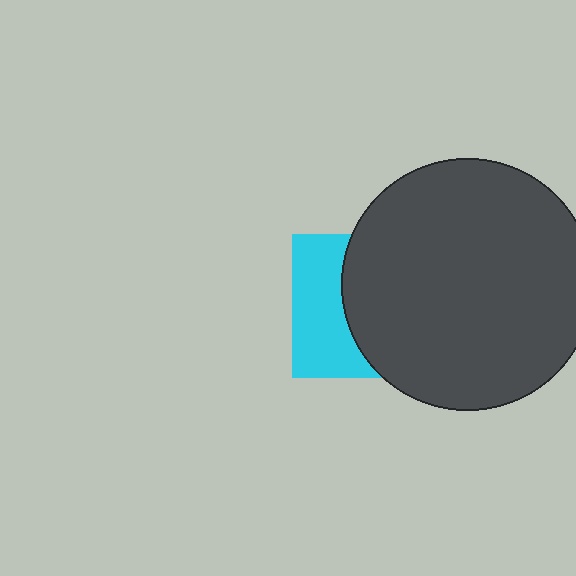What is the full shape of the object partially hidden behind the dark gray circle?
The partially hidden object is a cyan square.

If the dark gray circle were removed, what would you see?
You would see the complete cyan square.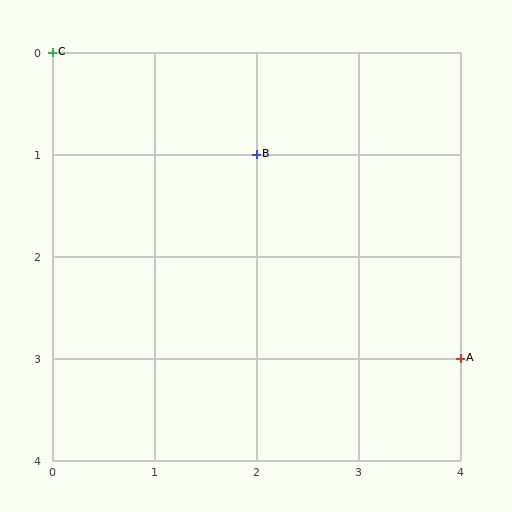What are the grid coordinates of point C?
Point C is at grid coordinates (0, 0).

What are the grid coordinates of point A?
Point A is at grid coordinates (4, 3).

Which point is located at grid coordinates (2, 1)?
Point B is at (2, 1).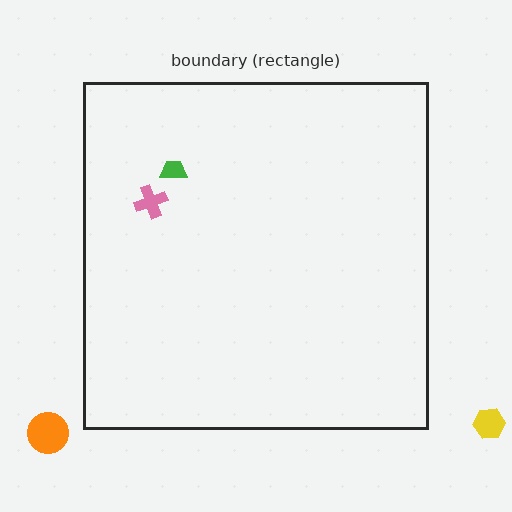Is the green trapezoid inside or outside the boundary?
Inside.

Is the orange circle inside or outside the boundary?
Outside.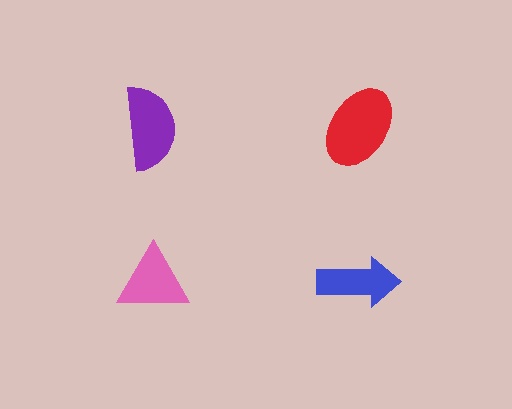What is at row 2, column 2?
A blue arrow.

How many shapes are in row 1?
2 shapes.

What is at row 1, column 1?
A purple semicircle.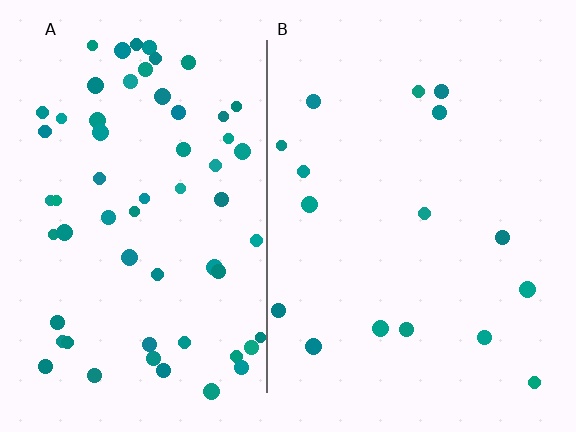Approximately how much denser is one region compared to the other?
Approximately 3.9× — region A over region B.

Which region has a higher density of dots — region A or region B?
A (the left).